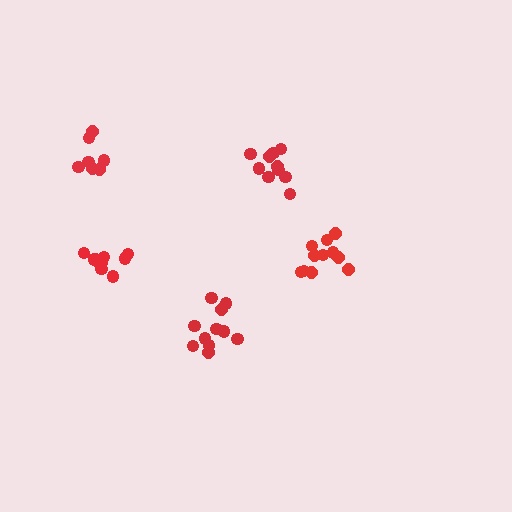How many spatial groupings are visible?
There are 5 spatial groupings.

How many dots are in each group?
Group 1: 11 dots, Group 2: 10 dots, Group 3: 10 dots, Group 4: 11 dots, Group 5: 7 dots (49 total).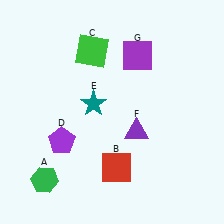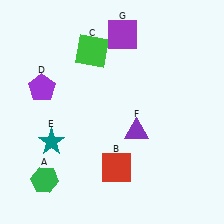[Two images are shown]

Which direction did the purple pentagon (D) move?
The purple pentagon (D) moved up.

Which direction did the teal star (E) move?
The teal star (E) moved left.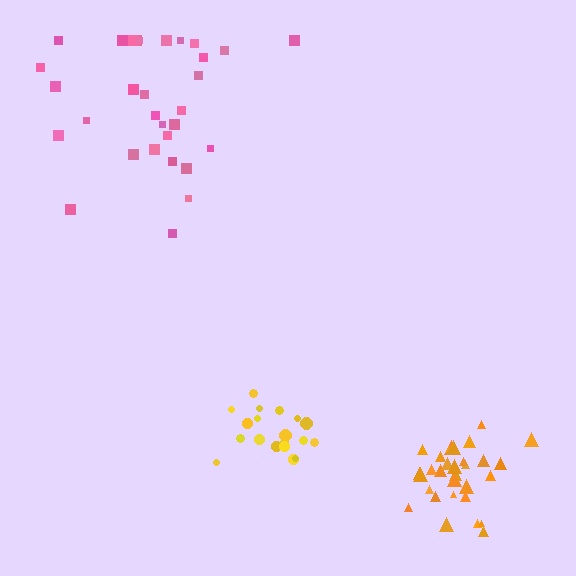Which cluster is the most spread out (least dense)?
Pink.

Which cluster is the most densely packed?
Orange.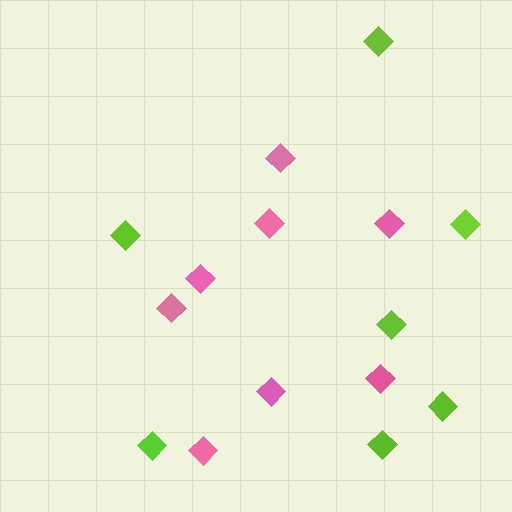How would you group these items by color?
There are 2 groups: one group of lime diamonds (7) and one group of pink diamonds (8).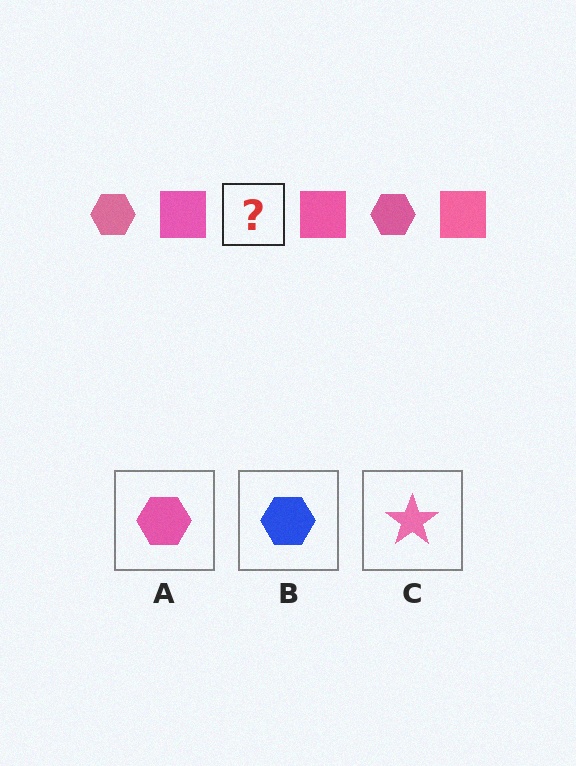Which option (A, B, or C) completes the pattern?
A.